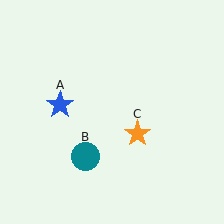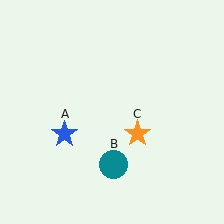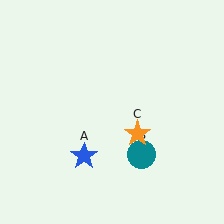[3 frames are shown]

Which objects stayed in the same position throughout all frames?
Orange star (object C) remained stationary.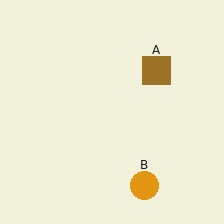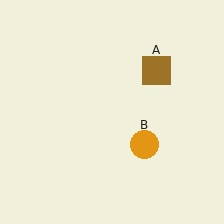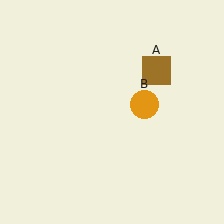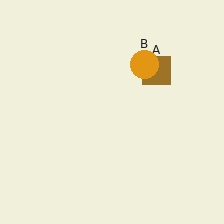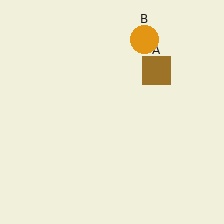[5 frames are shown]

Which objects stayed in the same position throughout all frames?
Brown square (object A) remained stationary.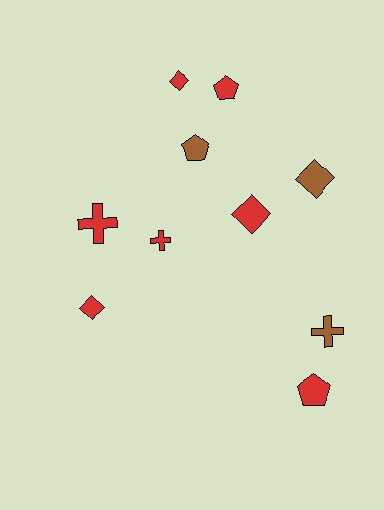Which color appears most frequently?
Red, with 7 objects.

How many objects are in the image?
There are 10 objects.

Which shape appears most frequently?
Diamond, with 4 objects.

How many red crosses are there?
There are 2 red crosses.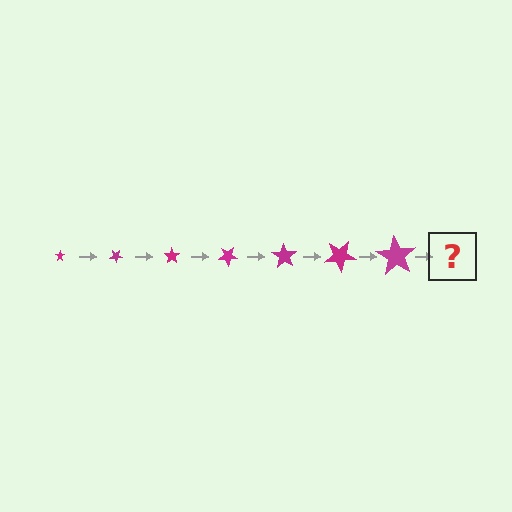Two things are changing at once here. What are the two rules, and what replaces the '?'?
The two rules are that the star grows larger each step and it rotates 35 degrees each step. The '?' should be a star, larger than the previous one and rotated 245 degrees from the start.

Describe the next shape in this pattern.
It should be a star, larger than the previous one and rotated 245 degrees from the start.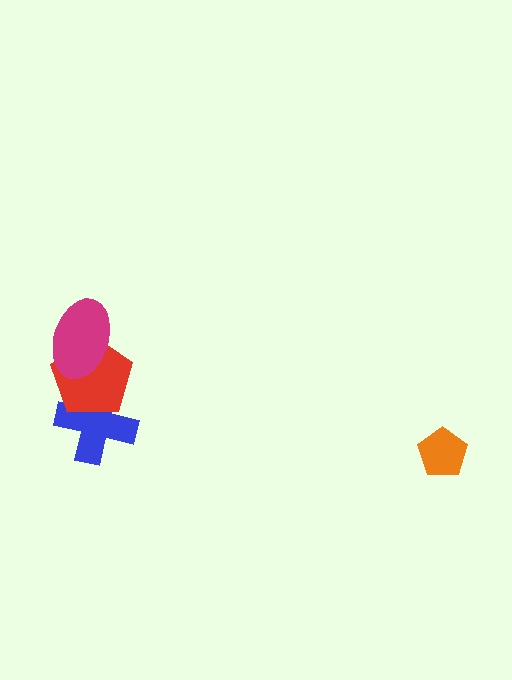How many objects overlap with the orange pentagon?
0 objects overlap with the orange pentagon.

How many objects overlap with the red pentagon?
2 objects overlap with the red pentagon.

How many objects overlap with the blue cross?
1 object overlaps with the blue cross.